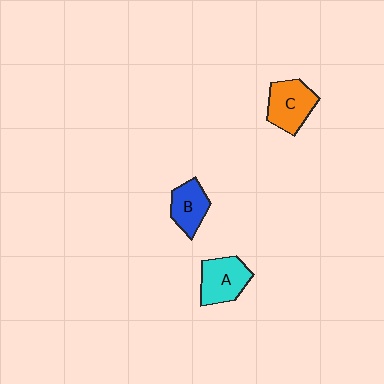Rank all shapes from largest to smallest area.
From largest to smallest: C (orange), A (cyan), B (blue).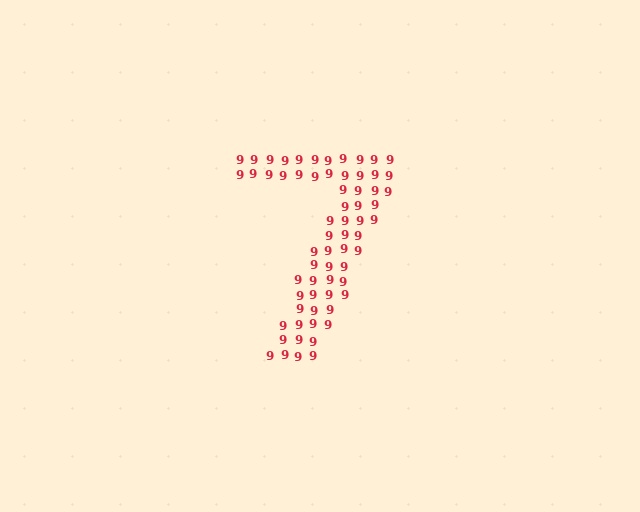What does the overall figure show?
The overall figure shows the digit 7.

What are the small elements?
The small elements are digit 9's.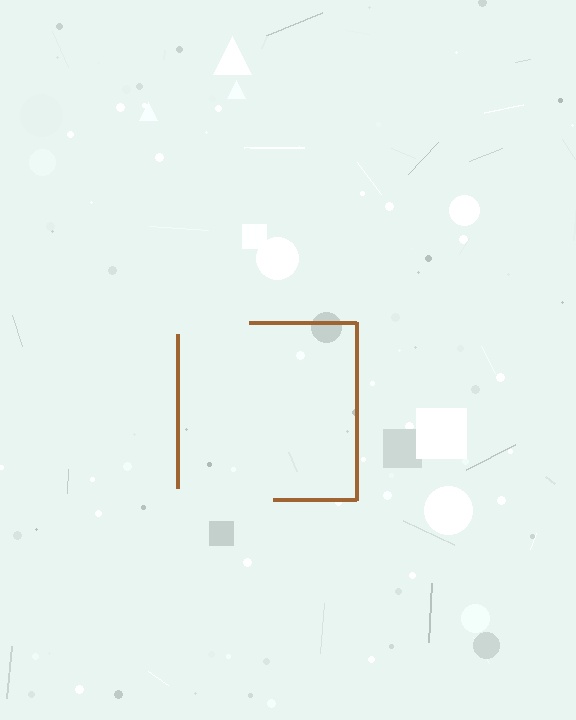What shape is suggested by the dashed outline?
The dashed outline suggests a square.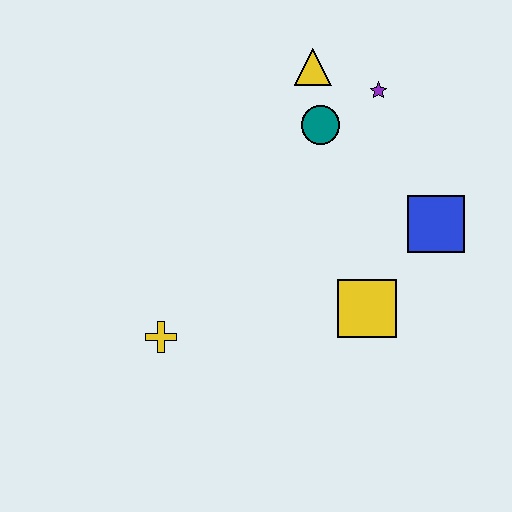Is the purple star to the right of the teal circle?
Yes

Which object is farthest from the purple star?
The yellow cross is farthest from the purple star.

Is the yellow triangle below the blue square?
No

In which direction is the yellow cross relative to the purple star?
The yellow cross is below the purple star.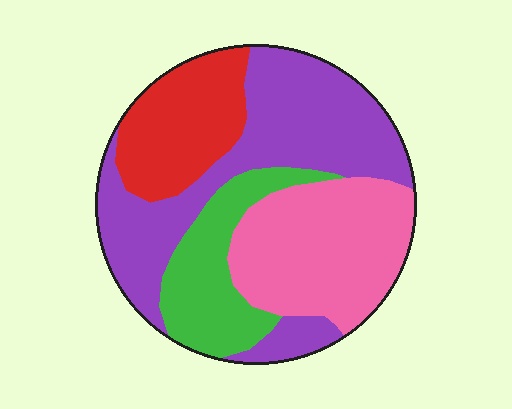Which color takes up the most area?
Purple, at roughly 40%.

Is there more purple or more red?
Purple.